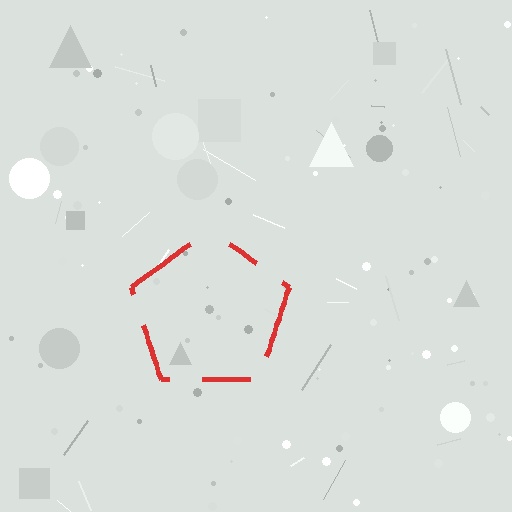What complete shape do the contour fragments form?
The contour fragments form a pentagon.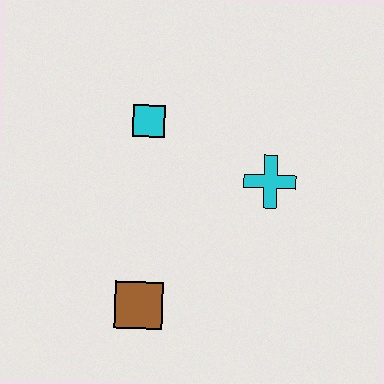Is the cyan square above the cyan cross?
Yes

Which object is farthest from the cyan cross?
The brown square is farthest from the cyan cross.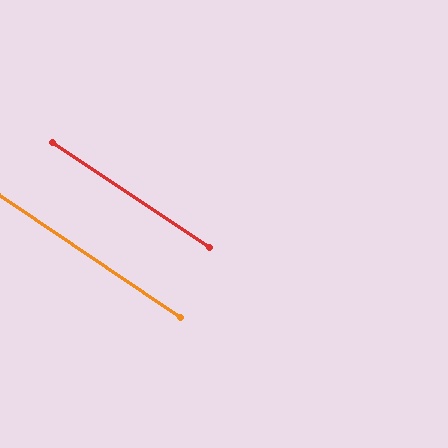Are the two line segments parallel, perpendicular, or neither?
Parallel — their directions differ by only 0.2°.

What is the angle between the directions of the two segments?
Approximately 0 degrees.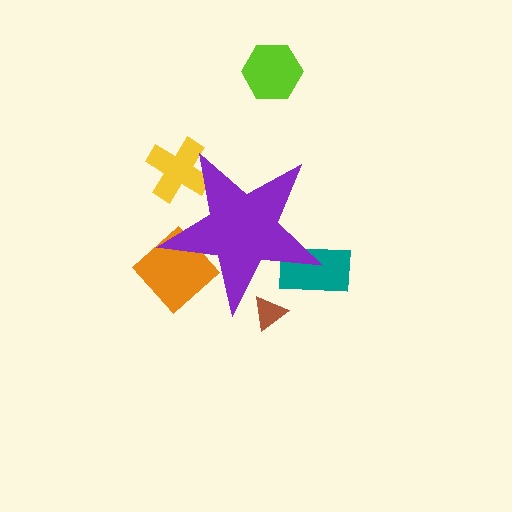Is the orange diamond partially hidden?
Yes, the orange diamond is partially hidden behind the purple star.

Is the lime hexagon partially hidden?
No, the lime hexagon is fully visible.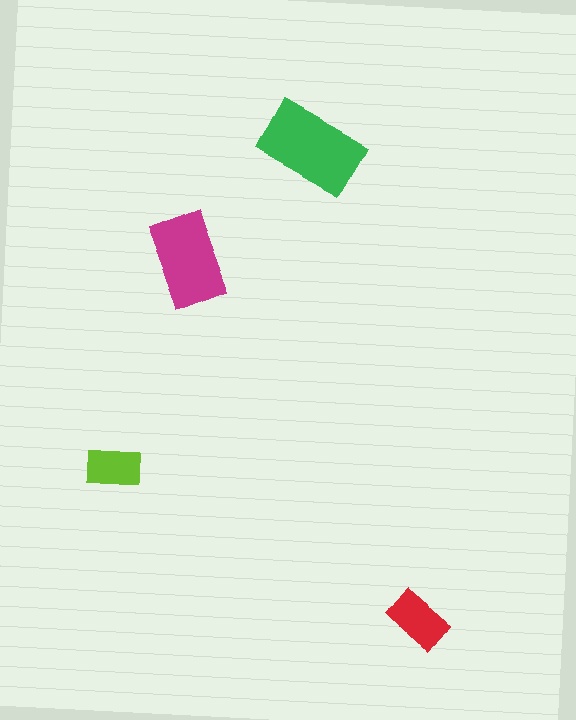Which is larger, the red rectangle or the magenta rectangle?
The magenta one.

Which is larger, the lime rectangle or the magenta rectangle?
The magenta one.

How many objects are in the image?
There are 4 objects in the image.